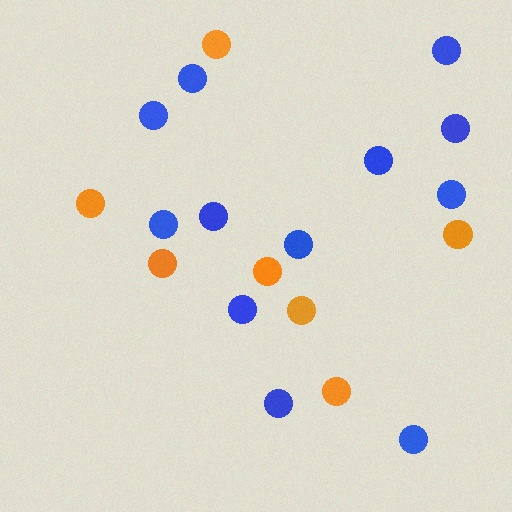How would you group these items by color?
There are 2 groups: one group of blue circles (12) and one group of orange circles (7).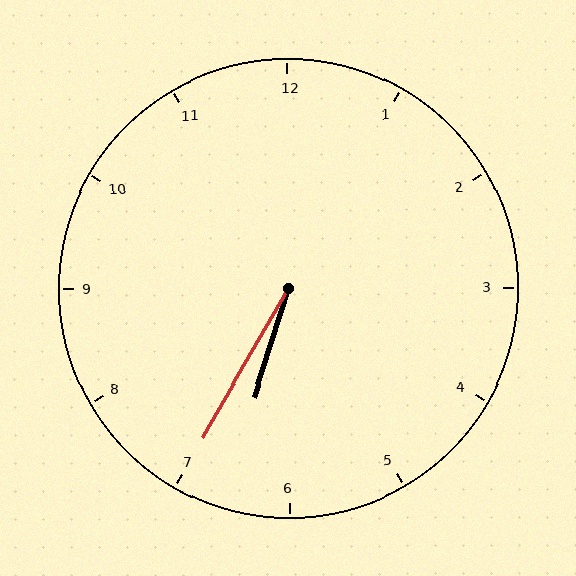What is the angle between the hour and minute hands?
Approximately 12 degrees.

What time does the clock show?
6:35.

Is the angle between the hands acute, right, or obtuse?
It is acute.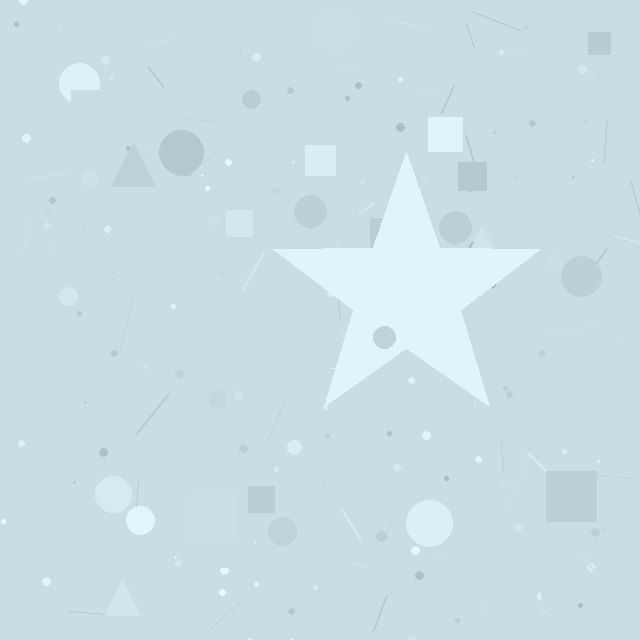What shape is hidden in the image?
A star is hidden in the image.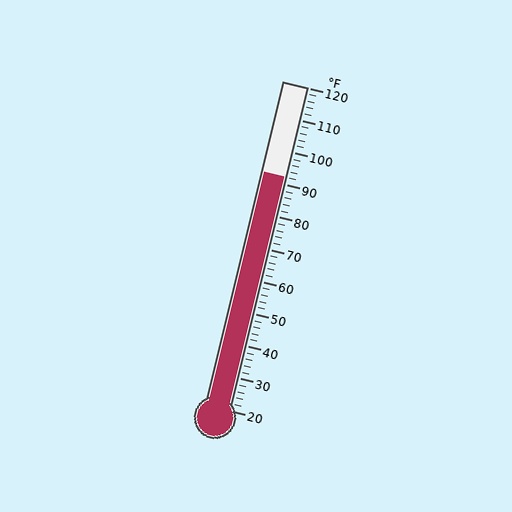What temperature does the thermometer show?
The thermometer shows approximately 92°F.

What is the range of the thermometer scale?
The thermometer scale ranges from 20°F to 120°F.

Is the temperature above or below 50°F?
The temperature is above 50°F.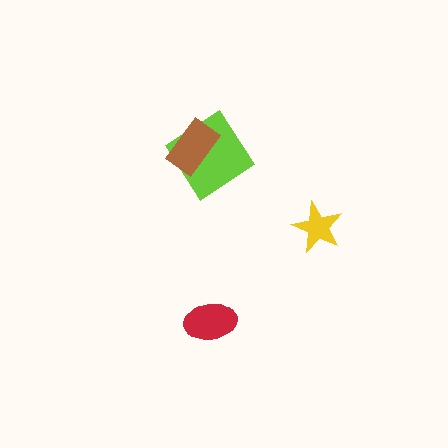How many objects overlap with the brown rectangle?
1 object overlaps with the brown rectangle.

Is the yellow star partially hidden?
No, no other shape covers it.